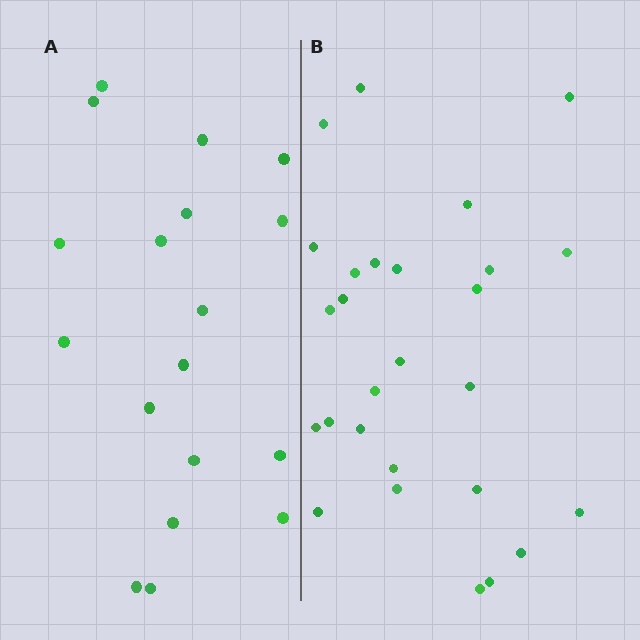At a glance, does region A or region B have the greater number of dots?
Region B (the right region) has more dots.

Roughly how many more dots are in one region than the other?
Region B has roughly 8 or so more dots than region A.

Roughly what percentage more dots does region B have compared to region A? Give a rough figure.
About 50% more.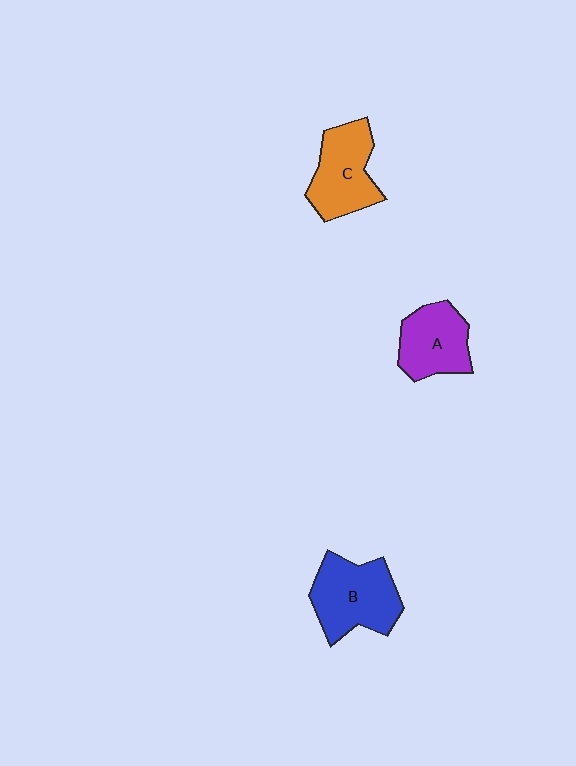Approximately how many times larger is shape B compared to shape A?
Approximately 1.3 times.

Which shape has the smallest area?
Shape A (purple).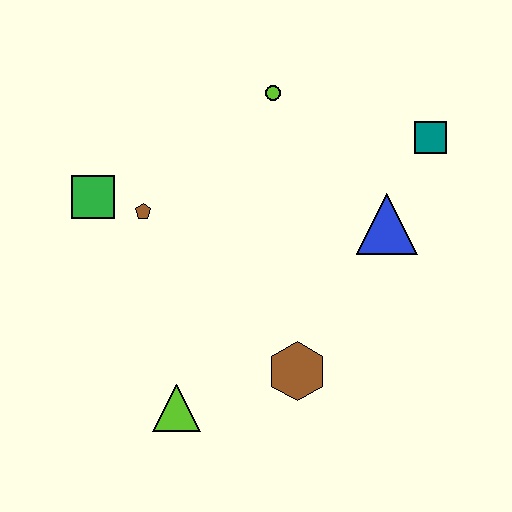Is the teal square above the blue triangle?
Yes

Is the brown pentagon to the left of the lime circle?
Yes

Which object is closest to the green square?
The brown pentagon is closest to the green square.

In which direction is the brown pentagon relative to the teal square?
The brown pentagon is to the left of the teal square.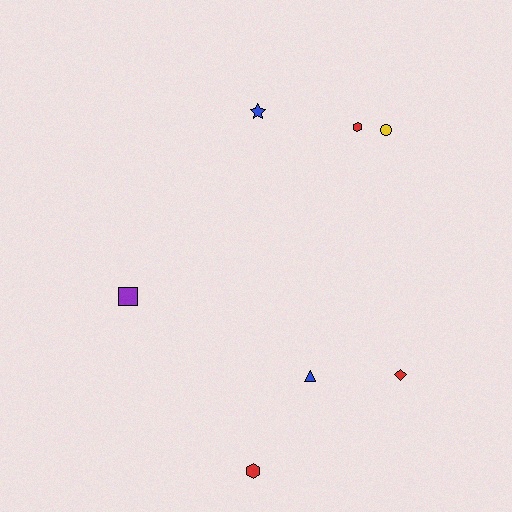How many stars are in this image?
There is 1 star.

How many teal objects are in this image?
There are no teal objects.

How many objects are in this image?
There are 7 objects.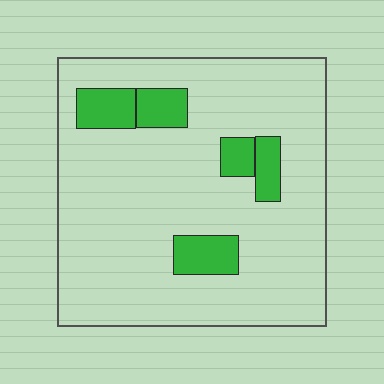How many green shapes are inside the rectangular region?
5.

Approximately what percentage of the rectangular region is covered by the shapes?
Approximately 15%.